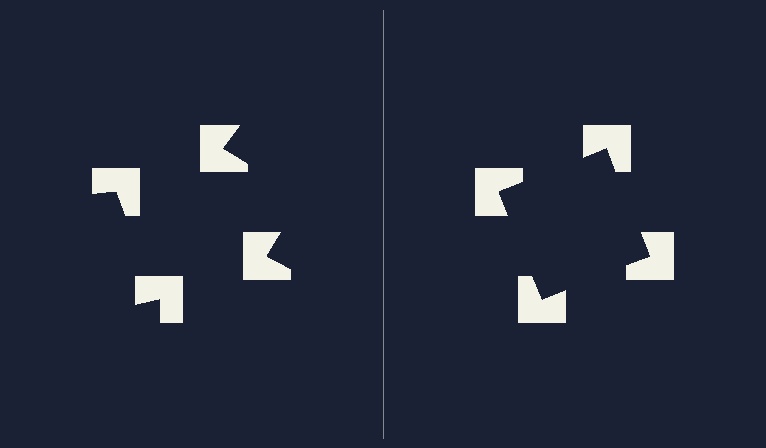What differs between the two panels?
The notched squares are positioned identically on both sides; only the wedge orientations differ. On the right they align to a square; on the left they are misaligned.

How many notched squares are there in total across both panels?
8 — 4 on each side.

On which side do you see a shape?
An illusory square appears on the right side. On the left side the wedge cuts are rotated, so no coherent shape forms.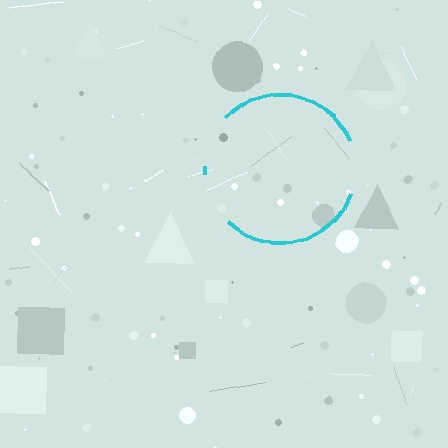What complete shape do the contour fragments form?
The contour fragments form a circle.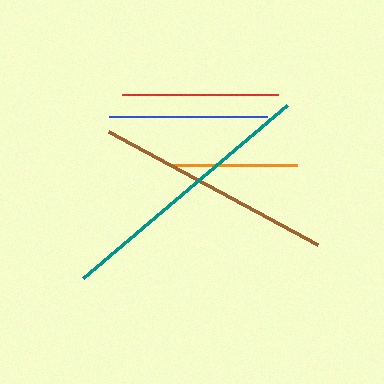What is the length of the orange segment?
The orange segment is approximately 128 pixels long.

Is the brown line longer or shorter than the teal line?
The teal line is longer than the brown line.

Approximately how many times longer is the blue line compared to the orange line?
The blue line is approximately 1.2 times the length of the orange line.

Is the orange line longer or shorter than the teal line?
The teal line is longer than the orange line.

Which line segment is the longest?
The teal line is the longest at approximately 268 pixels.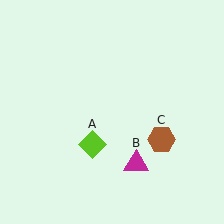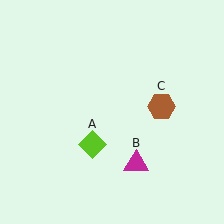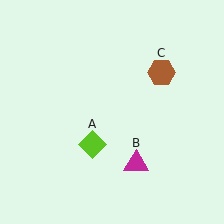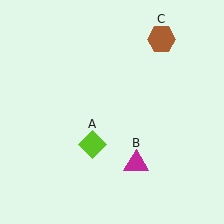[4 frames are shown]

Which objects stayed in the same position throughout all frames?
Lime diamond (object A) and magenta triangle (object B) remained stationary.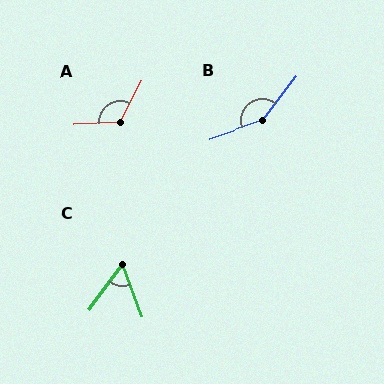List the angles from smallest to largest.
C (56°), A (120°), B (147°).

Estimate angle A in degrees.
Approximately 120 degrees.